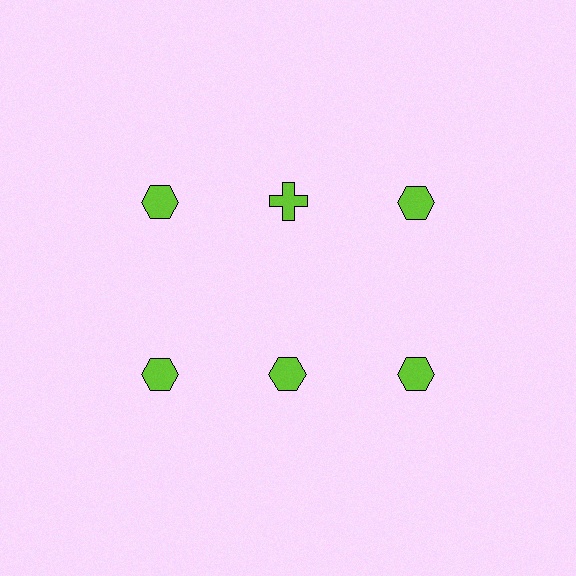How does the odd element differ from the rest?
It has a different shape: cross instead of hexagon.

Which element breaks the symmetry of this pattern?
The lime cross in the top row, second from left column breaks the symmetry. All other shapes are lime hexagons.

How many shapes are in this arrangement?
There are 6 shapes arranged in a grid pattern.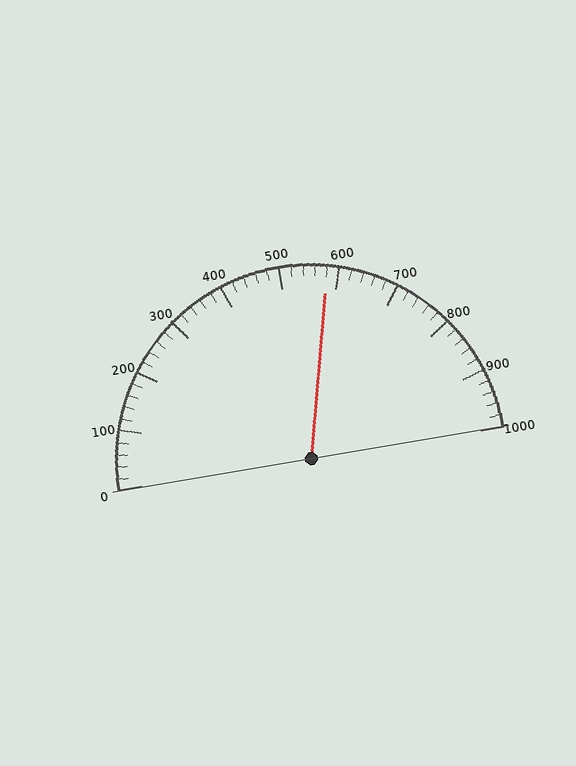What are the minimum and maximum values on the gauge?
The gauge ranges from 0 to 1000.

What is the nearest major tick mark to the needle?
The nearest major tick mark is 600.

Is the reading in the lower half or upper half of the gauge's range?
The reading is in the upper half of the range (0 to 1000).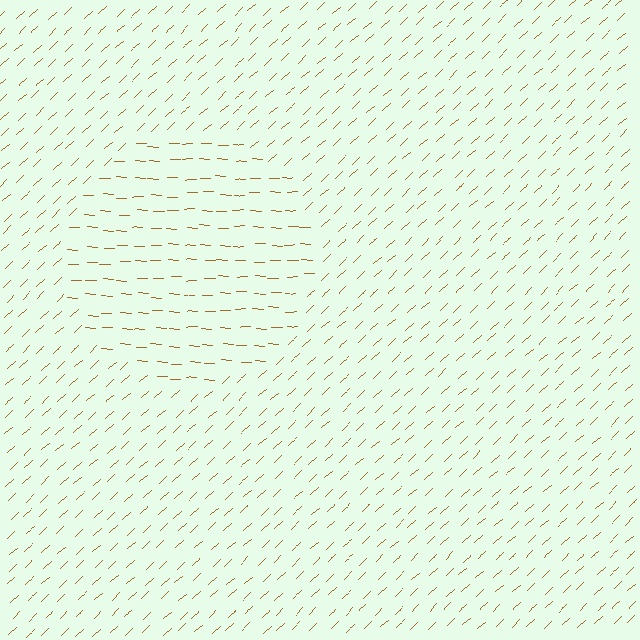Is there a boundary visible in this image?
Yes, there is a texture boundary formed by a change in line orientation.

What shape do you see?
I see a circle.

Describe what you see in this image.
The image is filled with small brown line segments. A circle region in the image has lines oriented differently from the surrounding lines, creating a visible texture boundary.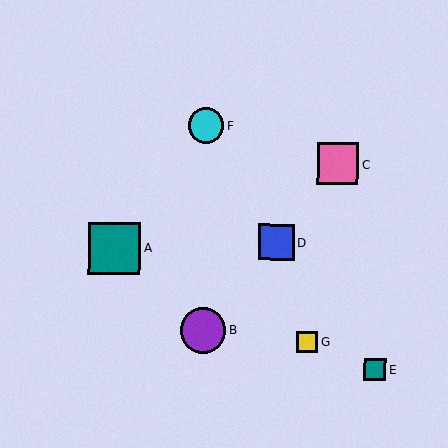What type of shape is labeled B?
Shape B is a purple circle.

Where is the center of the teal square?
The center of the teal square is at (114, 248).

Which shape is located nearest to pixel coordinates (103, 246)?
The teal square (labeled A) at (114, 248) is nearest to that location.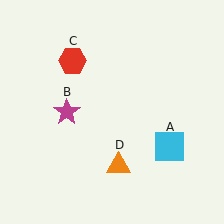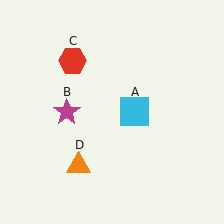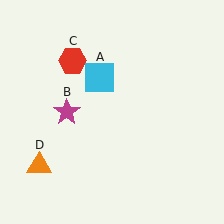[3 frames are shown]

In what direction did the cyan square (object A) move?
The cyan square (object A) moved up and to the left.